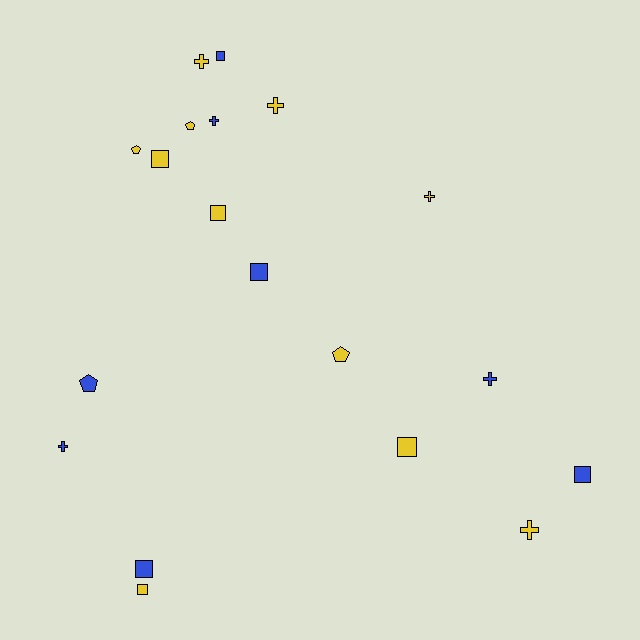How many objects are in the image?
There are 19 objects.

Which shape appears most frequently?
Square, with 8 objects.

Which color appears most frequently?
Yellow, with 11 objects.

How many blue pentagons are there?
There is 1 blue pentagon.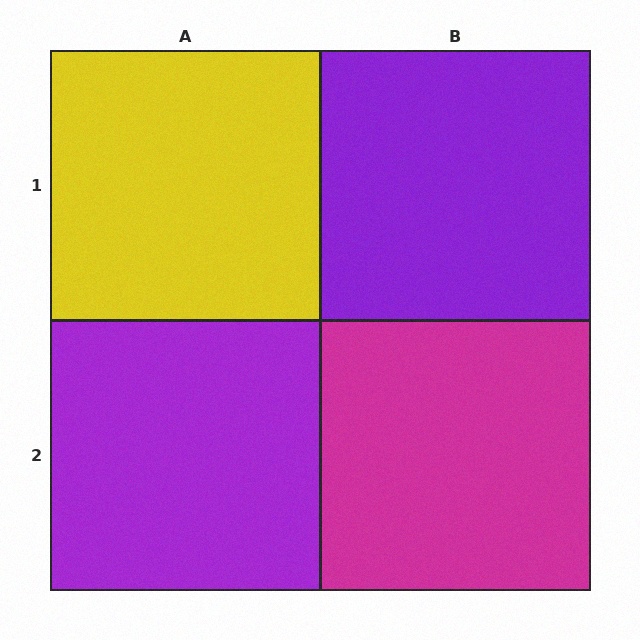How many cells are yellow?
1 cell is yellow.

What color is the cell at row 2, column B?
Magenta.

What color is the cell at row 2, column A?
Purple.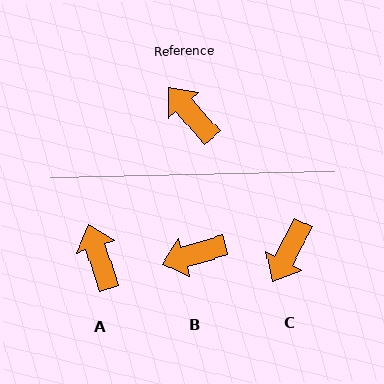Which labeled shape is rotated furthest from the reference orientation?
C, about 111 degrees away.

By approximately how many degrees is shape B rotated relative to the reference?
Approximately 65 degrees counter-clockwise.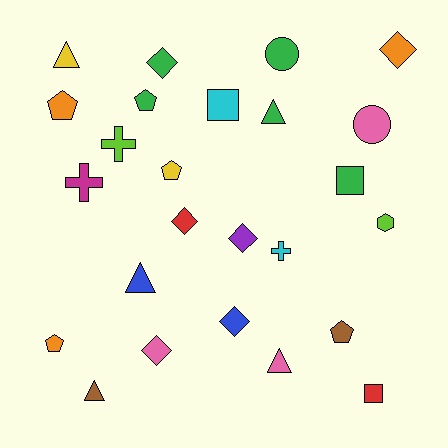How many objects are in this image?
There are 25 objects.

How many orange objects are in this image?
There are 3 orange objects.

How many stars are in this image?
There are no stars.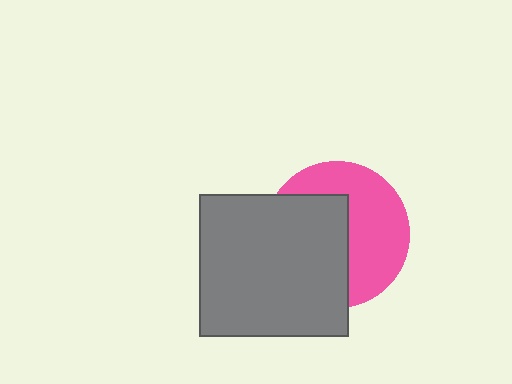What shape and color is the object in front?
The object in front is a gray rectangle.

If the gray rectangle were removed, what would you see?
You would see the complete pink circle.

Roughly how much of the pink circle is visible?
About half of it is visible (roughly 50%).